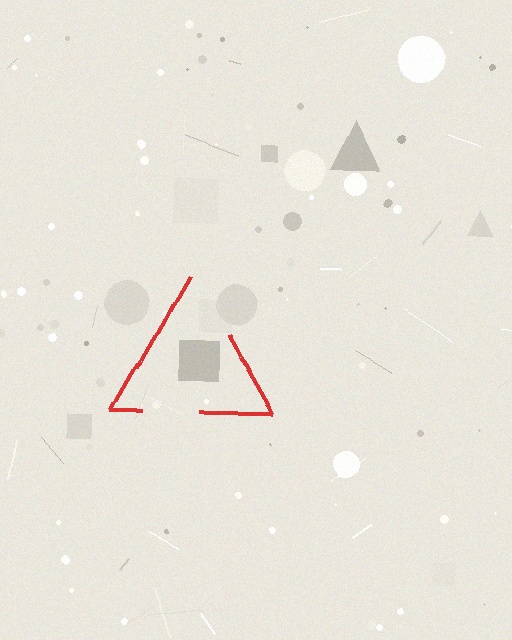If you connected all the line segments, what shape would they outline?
They would outline a triangle.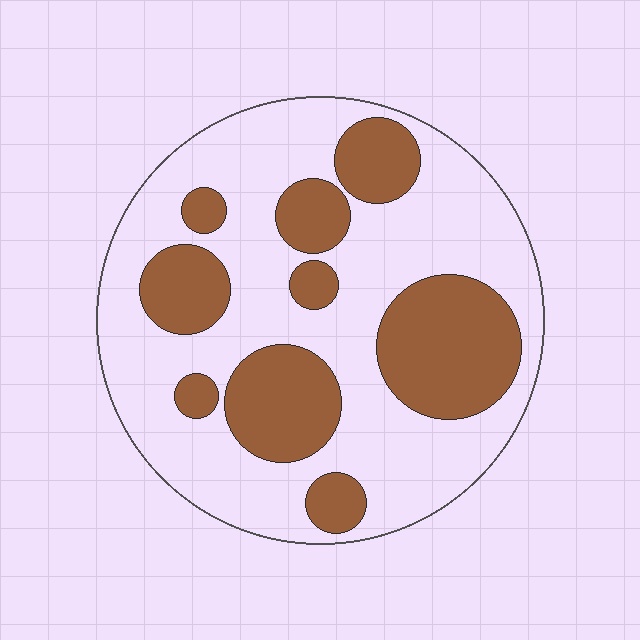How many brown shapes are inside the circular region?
9.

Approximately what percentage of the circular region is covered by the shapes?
Approximately 35%.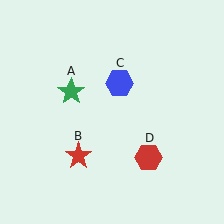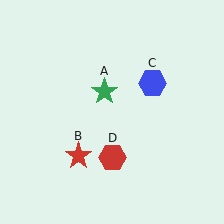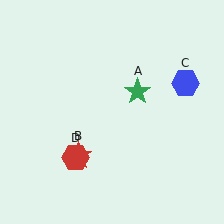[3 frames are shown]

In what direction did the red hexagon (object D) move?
The red hexagon (object D) moved left.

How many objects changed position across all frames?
3 objects changed position: green star (object A), blue hexagon (object C), red hexagon (object D).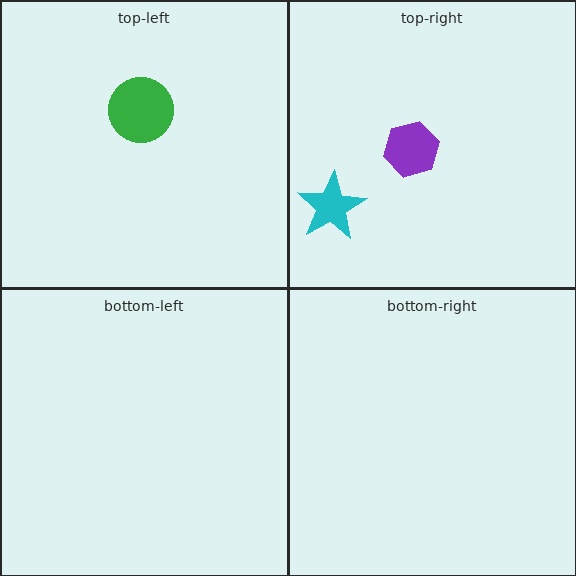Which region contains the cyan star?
The top-right region.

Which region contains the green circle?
The top-left region.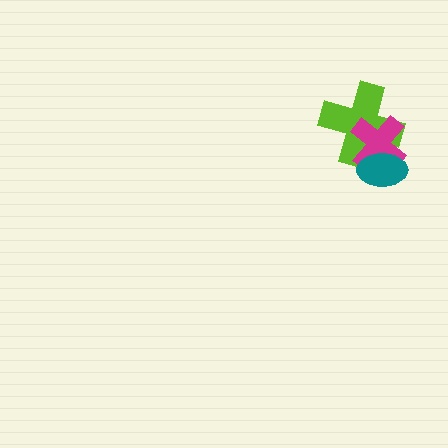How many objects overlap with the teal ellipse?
2 objects overlap with the teal ellipse.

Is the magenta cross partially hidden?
Yes, it is partially covered by another shape.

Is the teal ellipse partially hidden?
No, no other shape covers it.